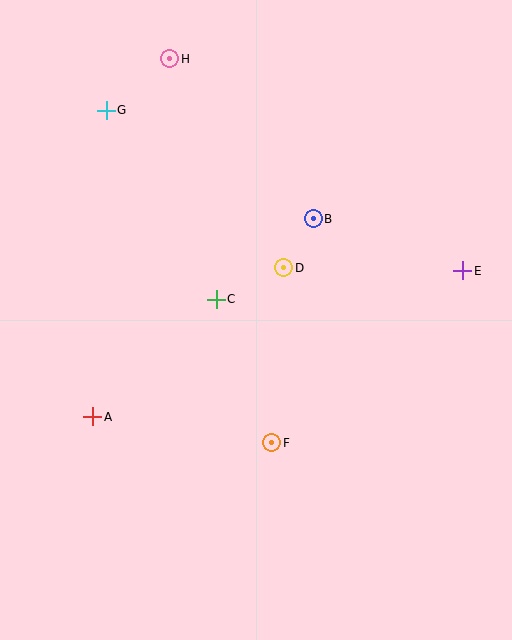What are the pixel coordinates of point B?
Point B is at (313, 219).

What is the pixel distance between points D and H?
The distance between D and H is 238 pixels.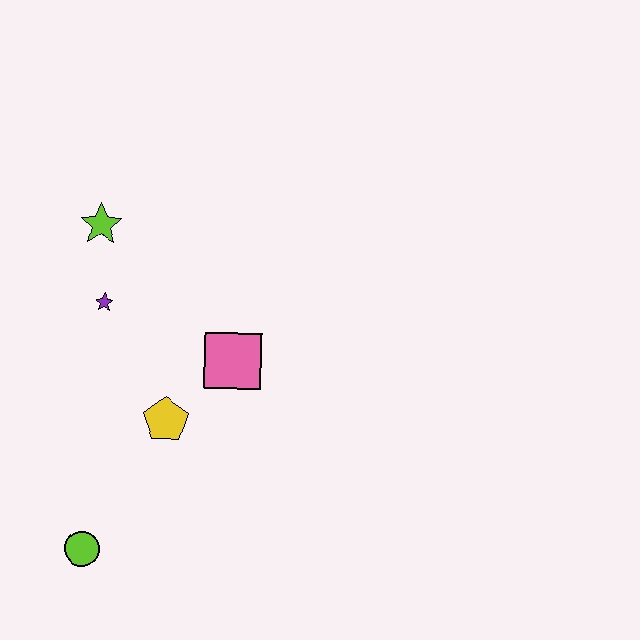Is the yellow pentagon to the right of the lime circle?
Yes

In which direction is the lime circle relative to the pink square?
The lime circle is below the pink square.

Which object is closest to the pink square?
The yellow pentagon is closest to the pink square.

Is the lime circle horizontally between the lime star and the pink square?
No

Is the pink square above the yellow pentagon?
Yes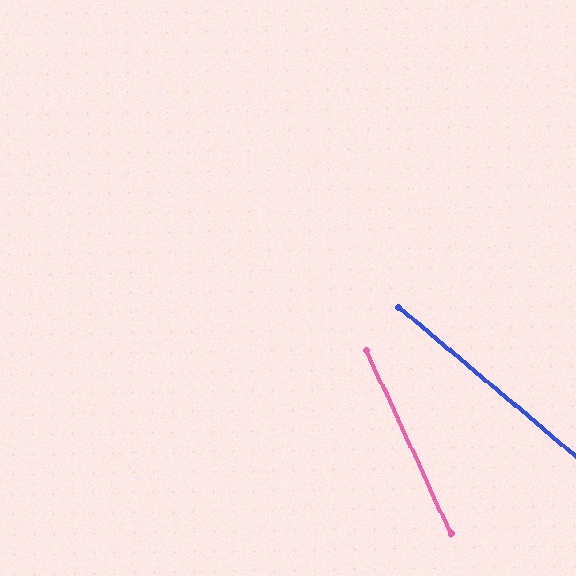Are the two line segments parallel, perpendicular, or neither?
Neither parallel nor perpendicular — they differ by about 25°.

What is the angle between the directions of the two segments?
Approximately 25 degrees.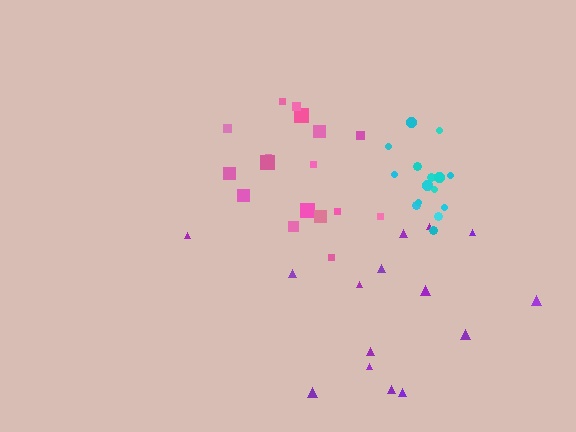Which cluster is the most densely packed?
Cyan.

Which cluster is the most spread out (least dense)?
Purple.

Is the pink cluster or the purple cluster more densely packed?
Pink.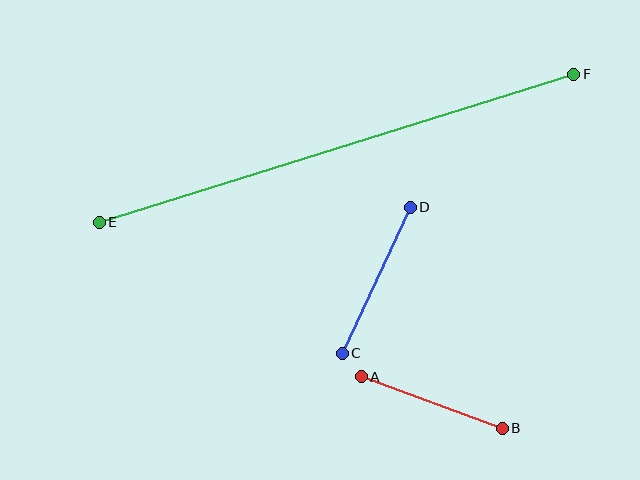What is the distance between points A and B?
The distance is approximately 150 pixels.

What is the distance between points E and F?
The distance is approximately 497 pixels.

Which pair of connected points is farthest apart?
Points E and F are farthest apart.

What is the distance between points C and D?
The distance is approximately 161 pixels.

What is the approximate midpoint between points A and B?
The midpoint is at approximately (432, 403) pixels.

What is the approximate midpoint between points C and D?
The midpoint is at approximately (376, 280) pixels.